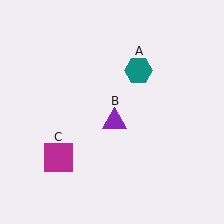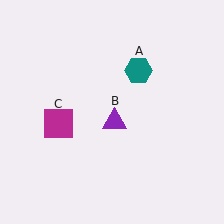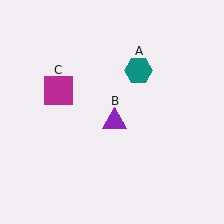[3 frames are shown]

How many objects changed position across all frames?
1 object changed position: magenta square (object C).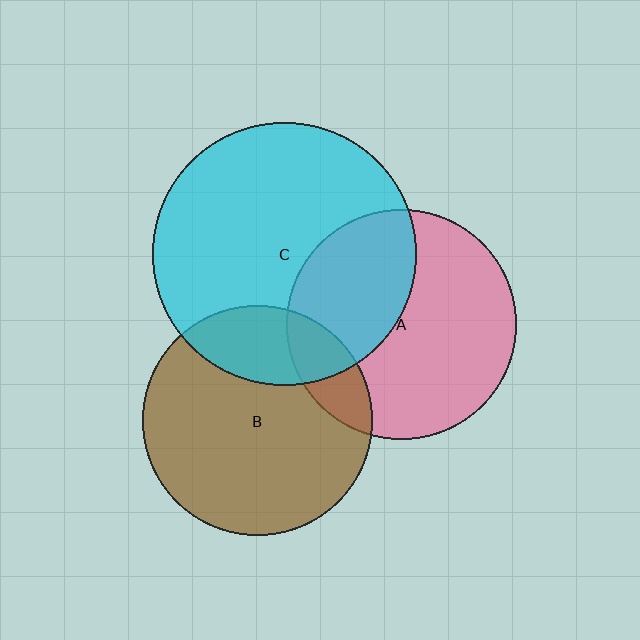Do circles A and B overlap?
Yes.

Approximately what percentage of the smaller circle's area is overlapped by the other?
Approximately 15%.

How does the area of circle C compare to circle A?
Approximately 1.3 times.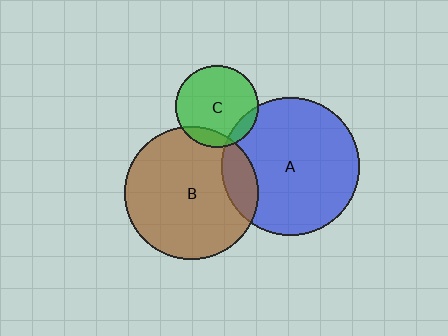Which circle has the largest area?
Circle A (blue).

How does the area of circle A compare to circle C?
Approximately 2.8 times.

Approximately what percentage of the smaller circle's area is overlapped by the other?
Approximately 15%.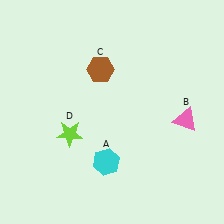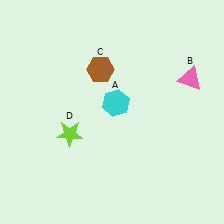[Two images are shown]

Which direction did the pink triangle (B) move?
The pink triangle (B) moved up.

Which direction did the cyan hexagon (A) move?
The cyan hexagon (A) moved up.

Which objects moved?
The objects that moved are: the cyan hexagon (A), the pink triangle (B).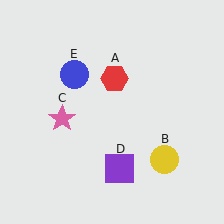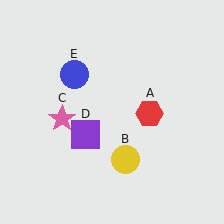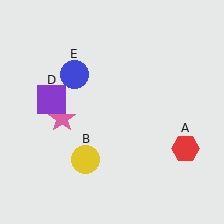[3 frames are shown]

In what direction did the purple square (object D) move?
The purple square (object D) moved up and to the left.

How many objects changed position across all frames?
3 objects changed position: red hexagon (object A), yellow circle (object B), purple square (object D).